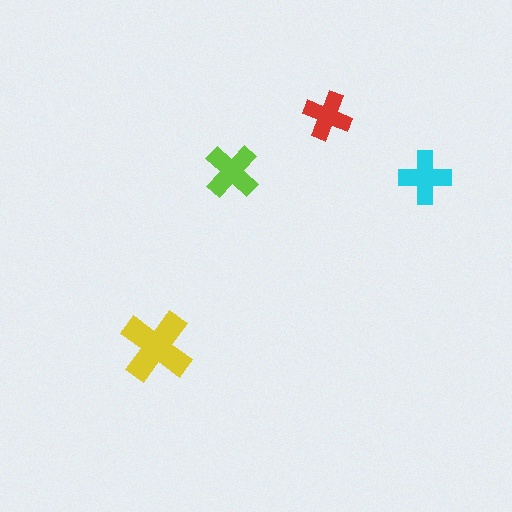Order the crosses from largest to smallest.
the yellow one, the lime one, the cyan one, the red one.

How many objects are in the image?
There are 4 objects in the image.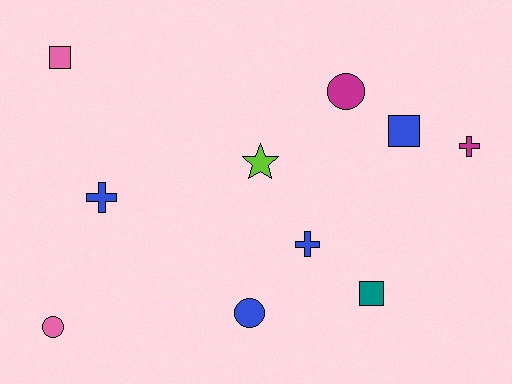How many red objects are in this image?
There are no red objects.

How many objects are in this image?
There are 10 objects.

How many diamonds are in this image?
There are no diamonds.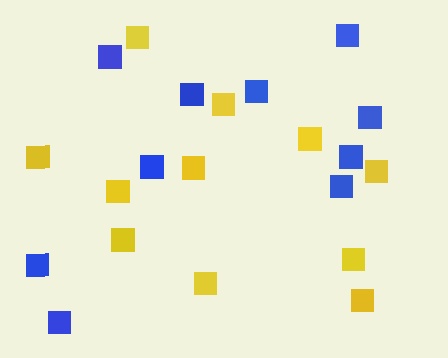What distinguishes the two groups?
There are 2 groups: one group of yellow squares (11) and one group of blue squares (10).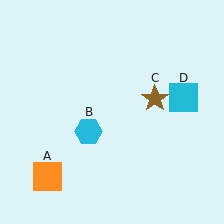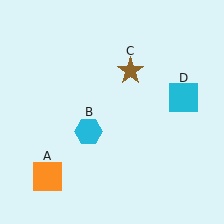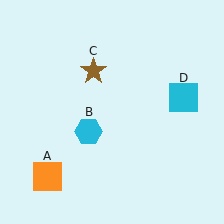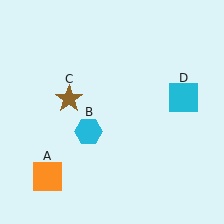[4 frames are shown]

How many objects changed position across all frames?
1 object changed position: brown star (object C).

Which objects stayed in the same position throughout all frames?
Orange square (object A) and cyan hexagon (object B) and cyan square (object D) remained stationary.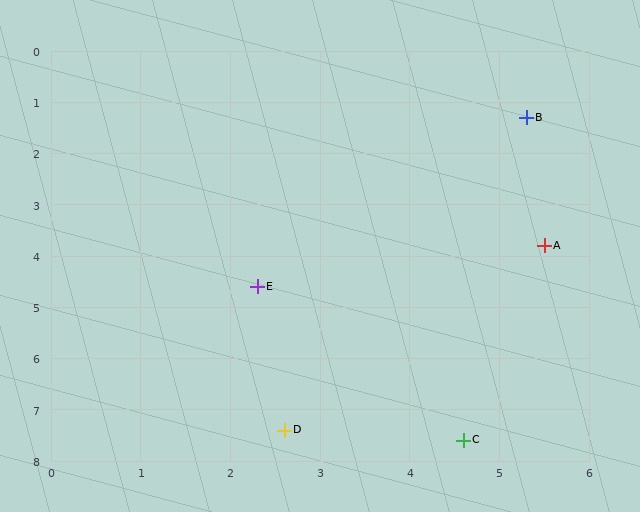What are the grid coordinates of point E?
Point E is at approximately (2.3, 4.6).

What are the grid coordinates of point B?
Point B is at approximately (5.3, 1.3).